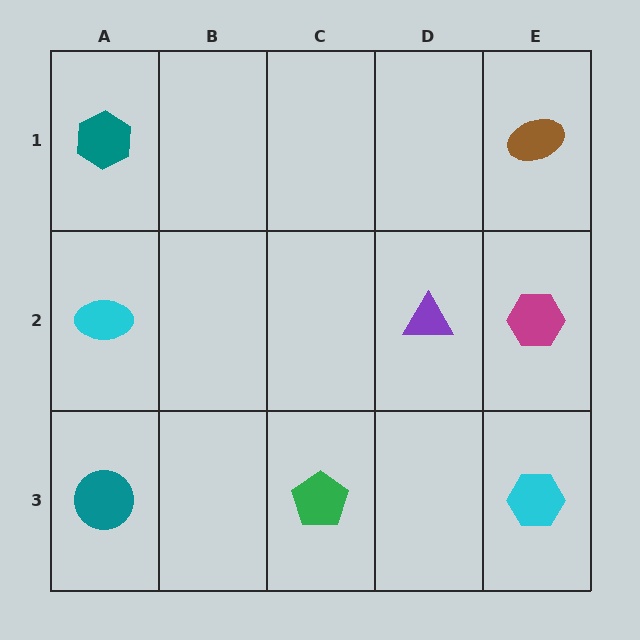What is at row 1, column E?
A brown ellipse.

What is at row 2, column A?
A cyan ellipse.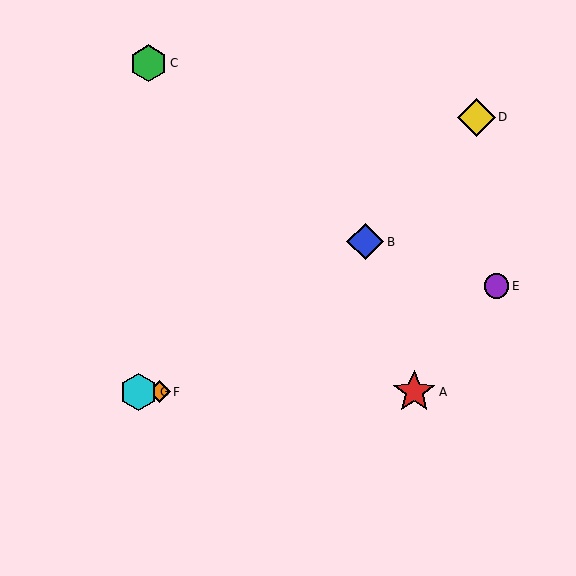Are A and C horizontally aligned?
No, A is at y≈392 and C is at y≈63.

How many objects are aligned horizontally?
3 objects (A, F, G) are aligned horizontally.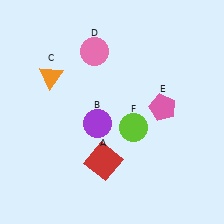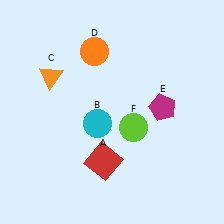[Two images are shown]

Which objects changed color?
B changed from purple to cyan. D changed from pink to orange. E changed from pink to magenta.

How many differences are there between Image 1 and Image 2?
There are 3 differences between the two images.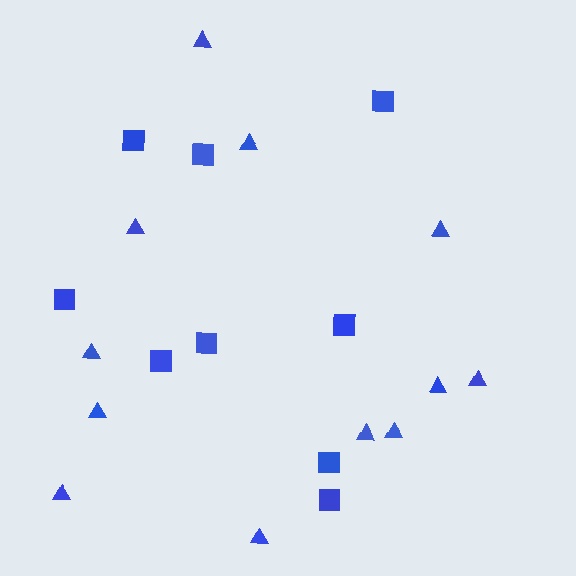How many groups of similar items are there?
There are 2 groups: one group of squares (9) and one group of triangles (12).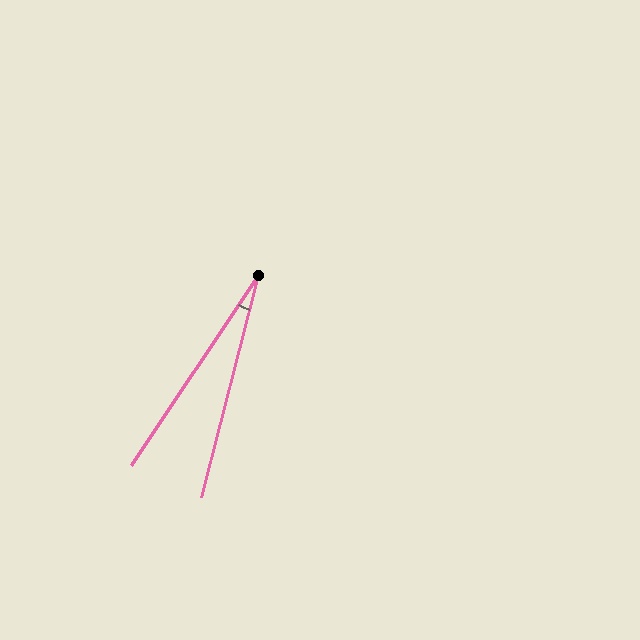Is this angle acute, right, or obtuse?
It is acute.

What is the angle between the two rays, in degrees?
Approximately 19 degrees.